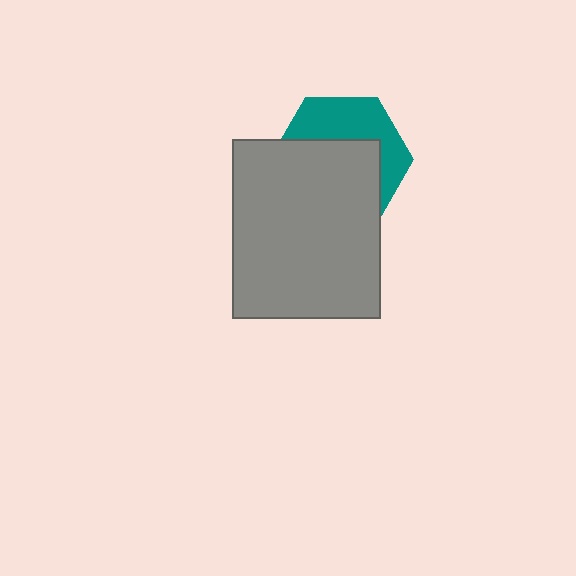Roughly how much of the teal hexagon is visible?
A small part of it is visible (roughly 41%).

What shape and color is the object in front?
The object in front is a gray rectangle.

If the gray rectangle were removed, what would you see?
You would see the complete teal hexagon.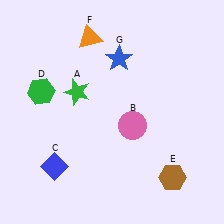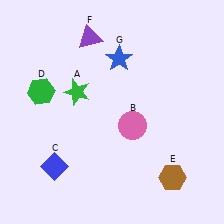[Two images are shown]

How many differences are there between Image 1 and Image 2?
There is 1 difference between the two images.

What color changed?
The triangle (F) changed from orange in Image 1 to purple in Image 2.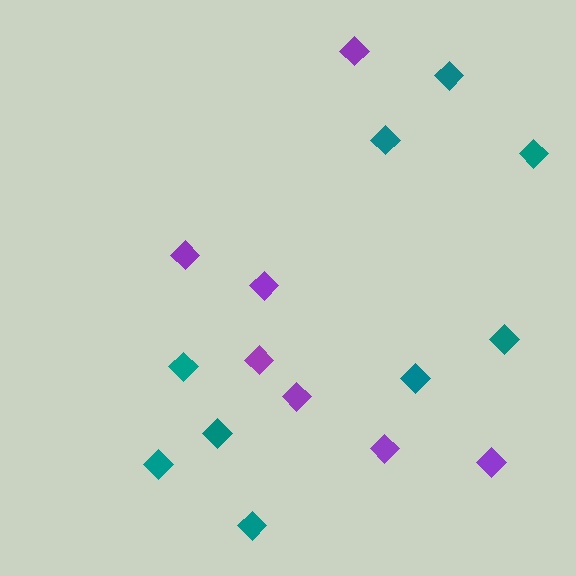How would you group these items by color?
There are 2 groups: one group of teal diamonds (9) and one group of purple diamonds (7).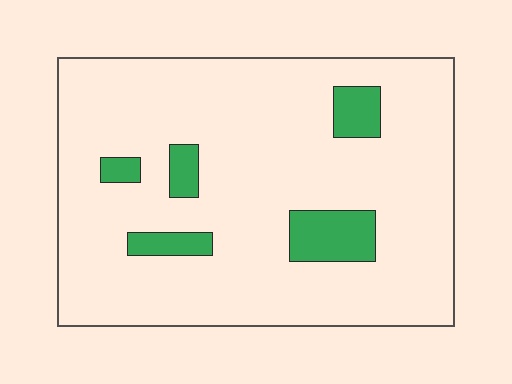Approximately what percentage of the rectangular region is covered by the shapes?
Approximately 10%.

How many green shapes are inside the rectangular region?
5.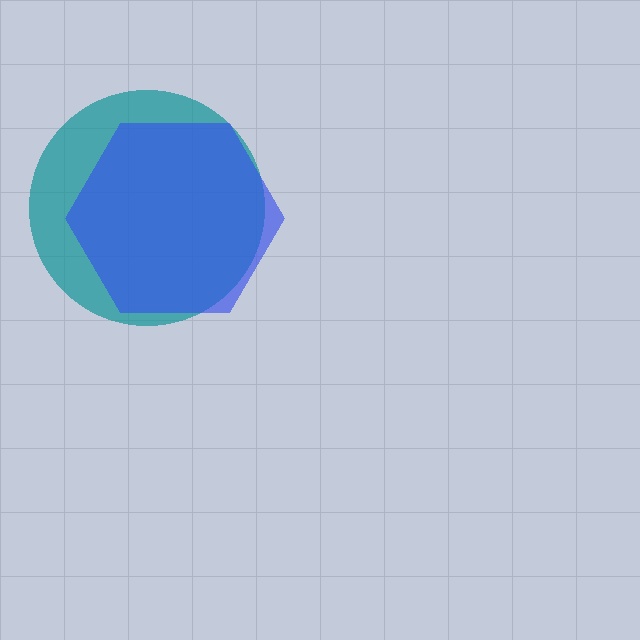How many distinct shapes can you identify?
There are 2 distinct shapes: a teal circle, a blue hexagon.